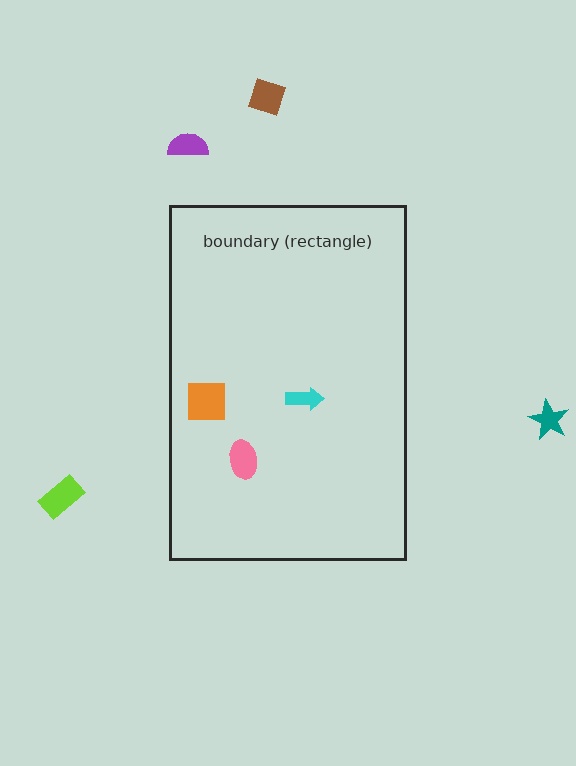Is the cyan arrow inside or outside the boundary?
Inside.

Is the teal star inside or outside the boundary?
Outside.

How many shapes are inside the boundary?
3 inside, 4 outside.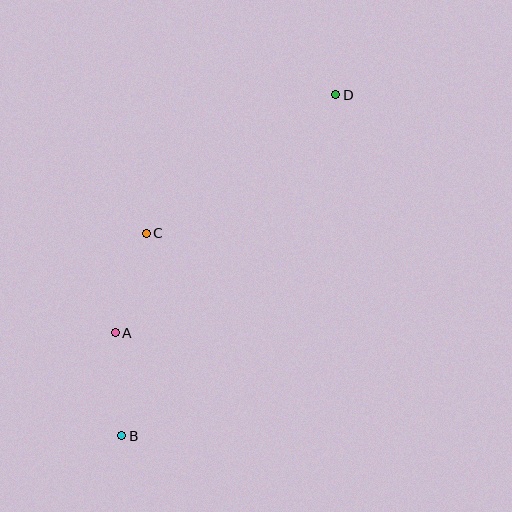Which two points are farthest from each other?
Points B and D are farthest from each other.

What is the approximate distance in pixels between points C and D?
The distance between C and D is approximately 235 pixels.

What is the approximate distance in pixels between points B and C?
The distance between B and C is approximately 204 pixels.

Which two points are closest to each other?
Points A and B are closest to each other.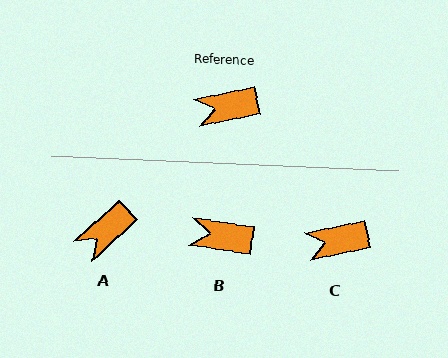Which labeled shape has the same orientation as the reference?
C.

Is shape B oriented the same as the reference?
No, it is off by about 21 degrees.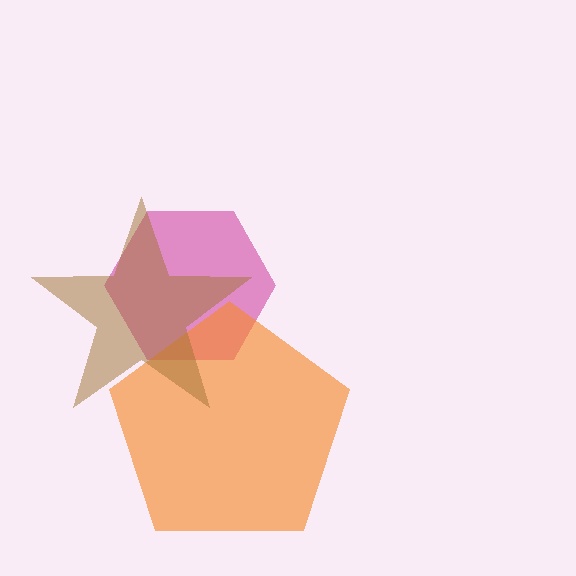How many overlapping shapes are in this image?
There are 3 overlapping shapes in the image.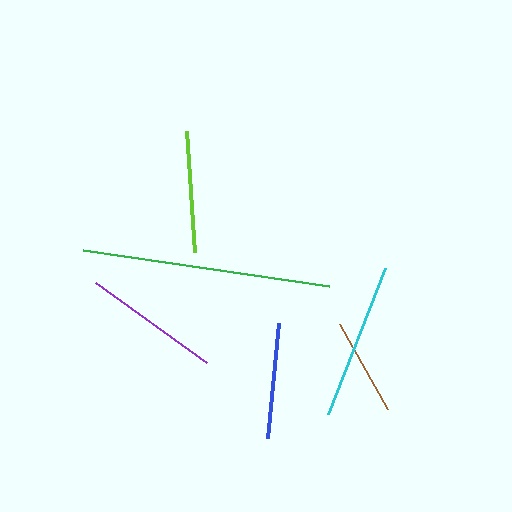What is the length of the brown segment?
The brown segment is approximately 98 pixels long.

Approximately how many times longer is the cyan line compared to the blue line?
The cyan line is approximately 1.4 times the length of the blue line.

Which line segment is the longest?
The green line is the longest at approximately 248 pixels.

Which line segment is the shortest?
The brown line is the shortest at approximately 98 pixels.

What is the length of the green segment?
The green segment is approximately 248 pixels long.